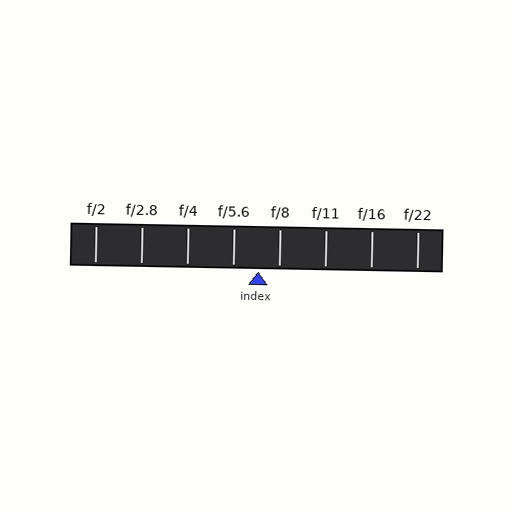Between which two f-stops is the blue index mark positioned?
The index mark is between f/5.6 and f/8.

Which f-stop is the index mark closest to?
The index mark is closest to f/8.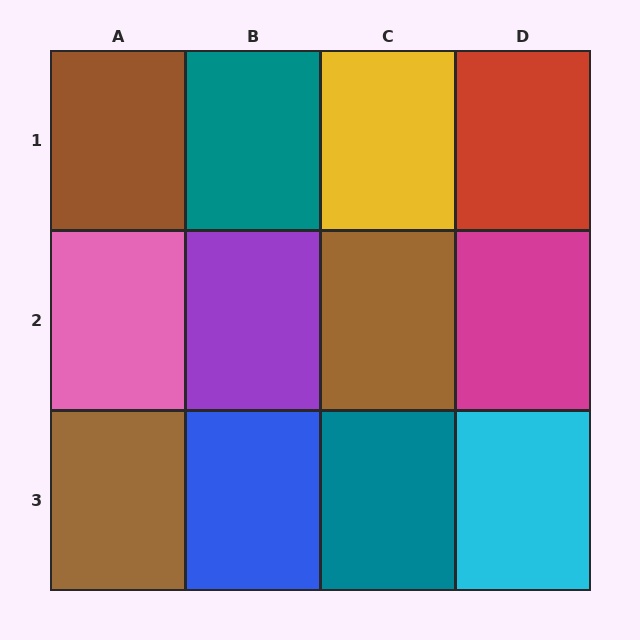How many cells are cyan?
1 cell is cyan.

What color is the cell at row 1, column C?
Yellow.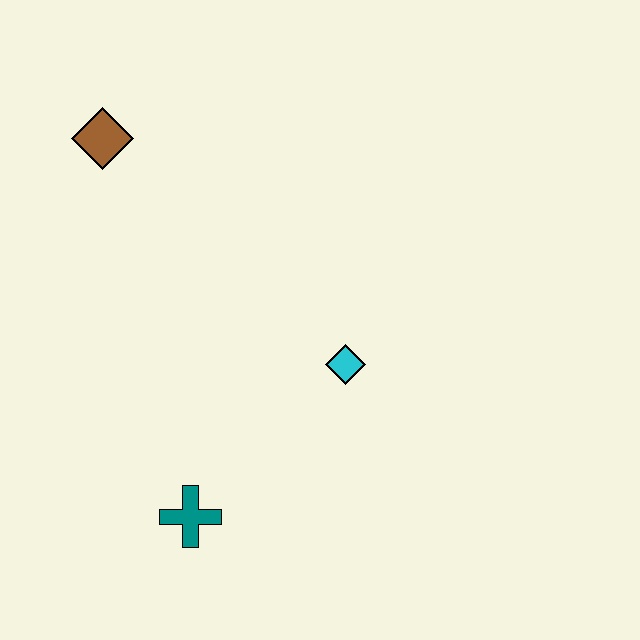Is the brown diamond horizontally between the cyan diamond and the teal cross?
No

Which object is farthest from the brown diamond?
The teal cross is farthest from the brown diamond.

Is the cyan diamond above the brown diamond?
No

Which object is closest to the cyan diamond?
The teal cross is closest to the cyan diamond.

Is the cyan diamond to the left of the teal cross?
No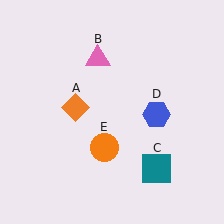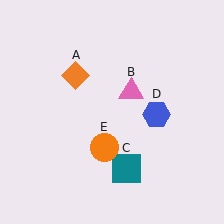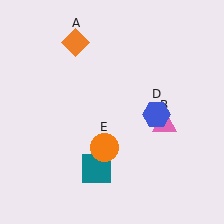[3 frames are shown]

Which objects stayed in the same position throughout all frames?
Blue hexagon (object D) and orange circle (object E) remained stationary.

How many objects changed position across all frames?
3 objects changed position: orange diamond (object A), pink triangle (object B), teal square (object C).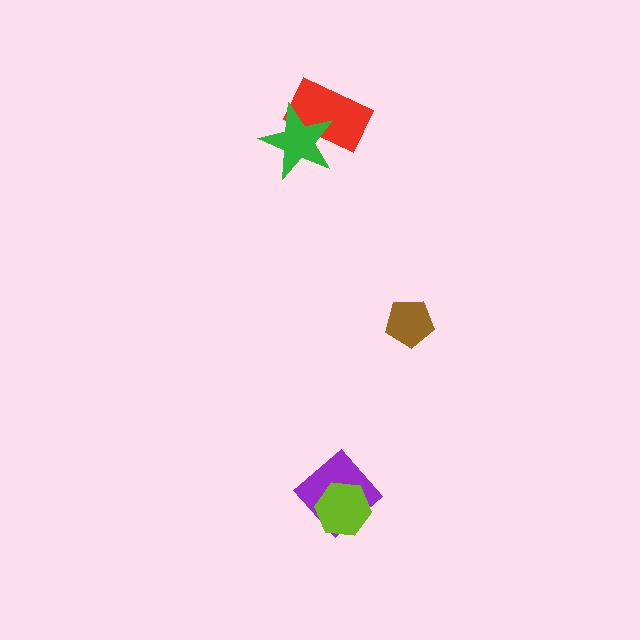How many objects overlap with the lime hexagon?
1 object overlaps with the lime hexagon.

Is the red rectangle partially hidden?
Yes, it is partially covered by another shape.